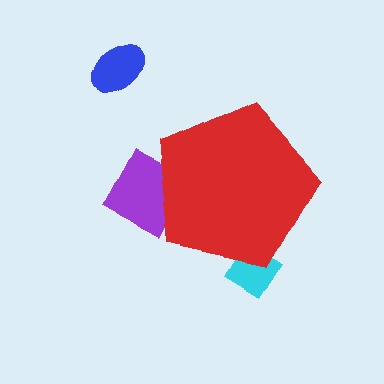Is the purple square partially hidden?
Yes, the purple square is partially hidden behind the red pentagon.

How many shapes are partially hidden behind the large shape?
2 shapes are partially hidden.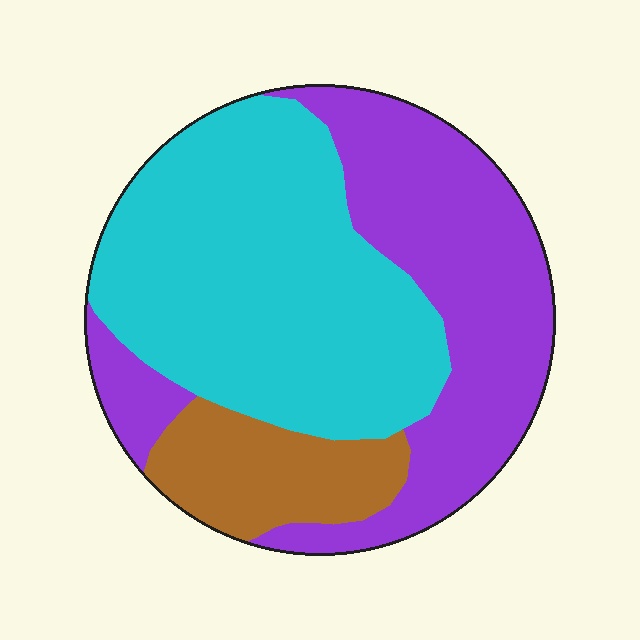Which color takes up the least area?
Brown, at roughly 15%.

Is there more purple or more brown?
Purple.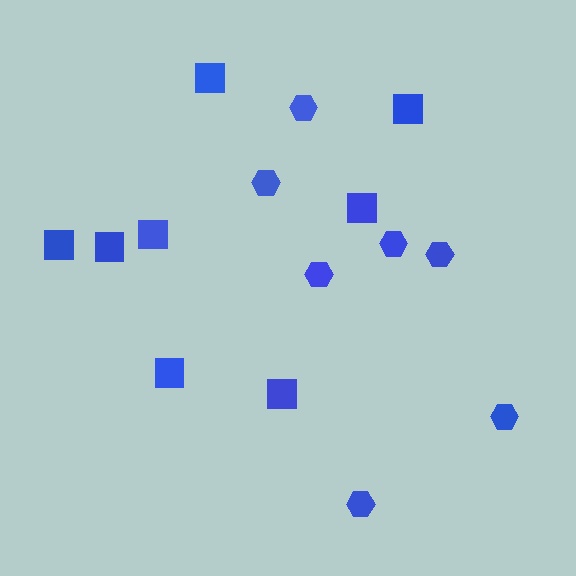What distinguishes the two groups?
There are 2 groups: one group of hexagons (7) and one group of squares (8).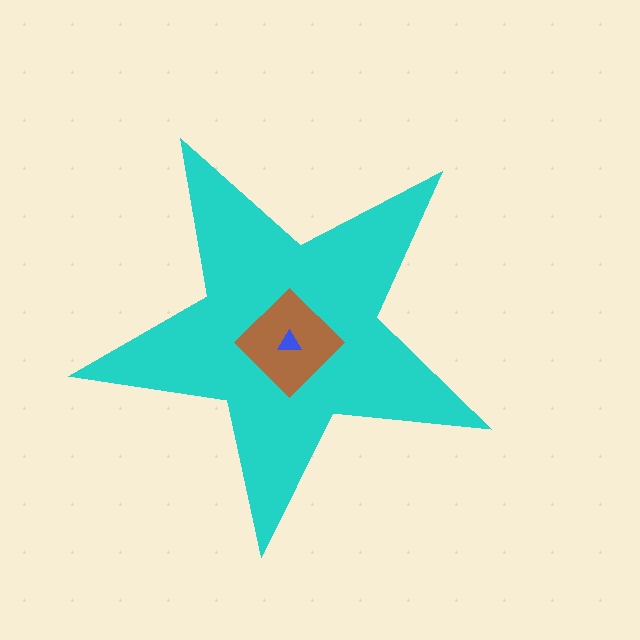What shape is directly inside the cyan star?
The brown diamond.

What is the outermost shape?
The cyan star.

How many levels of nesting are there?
3.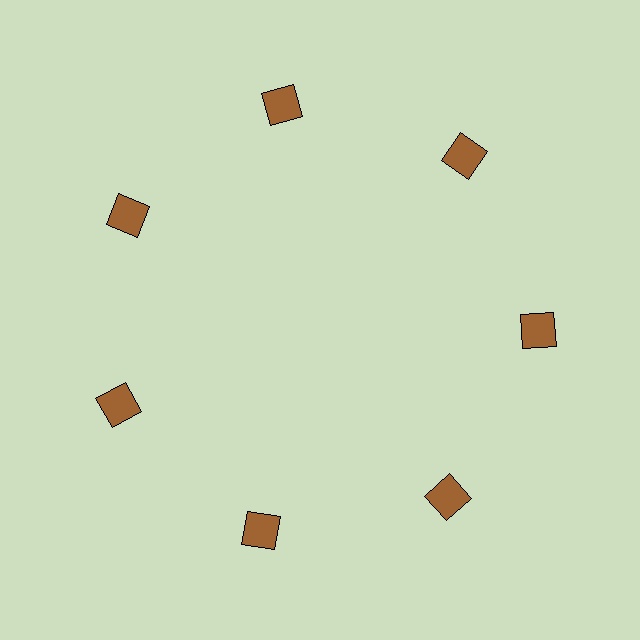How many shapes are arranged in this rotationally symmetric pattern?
There are 7 shapes, arranged in 7 groups of 1.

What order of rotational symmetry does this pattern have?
This pattern has 7-fold rotational symmetry.